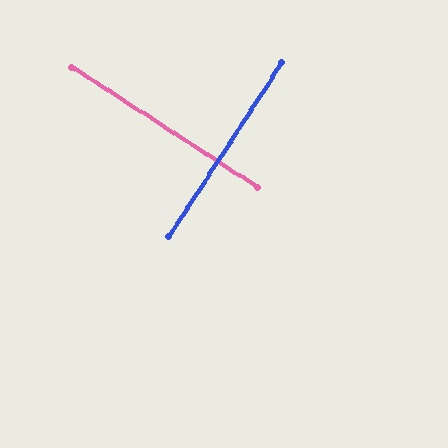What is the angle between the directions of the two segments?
Approximately 90 degrees.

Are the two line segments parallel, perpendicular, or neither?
Perpendicular — they meet at approximately 90°.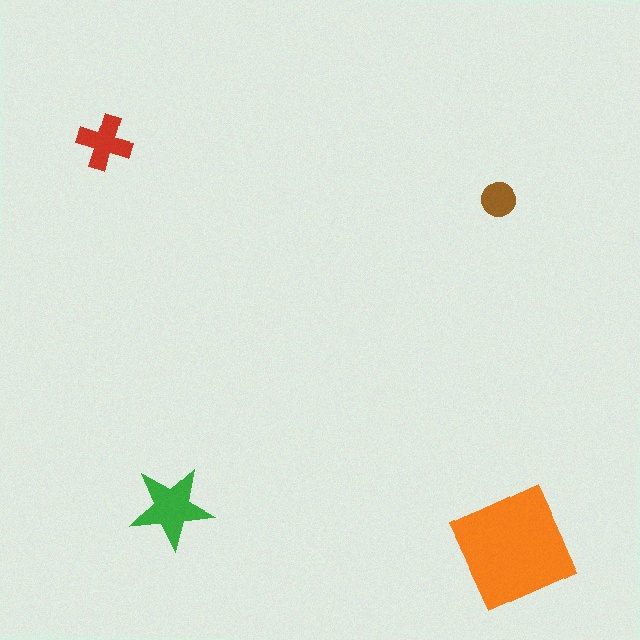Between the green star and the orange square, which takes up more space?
The orange square.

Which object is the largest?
The orange square.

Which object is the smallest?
The brown circle.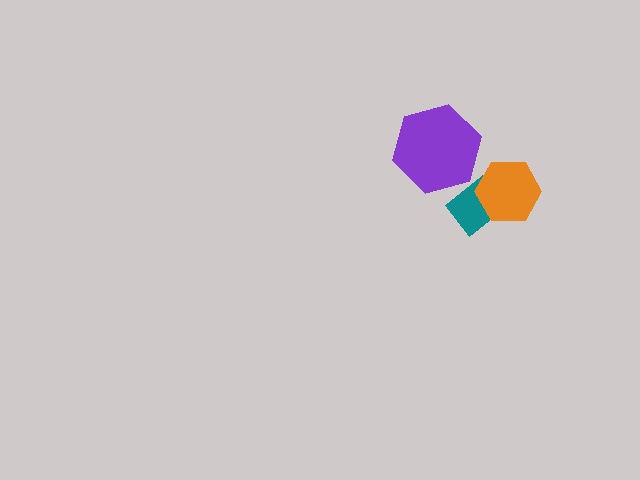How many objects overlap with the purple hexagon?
1 object overlaps with the purple hexagon.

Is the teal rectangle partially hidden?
Yes, it is partially covered by another shape.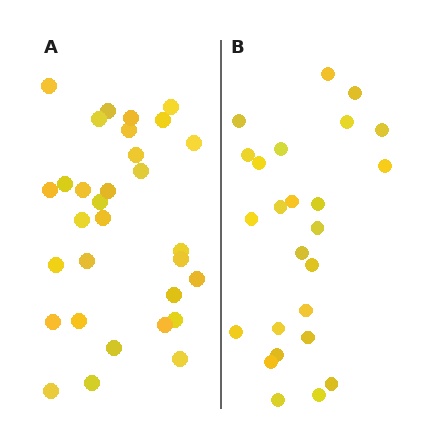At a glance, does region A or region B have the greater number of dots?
Region A (the left region) has more dots.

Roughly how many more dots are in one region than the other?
Region A has about 6 more dots than region B.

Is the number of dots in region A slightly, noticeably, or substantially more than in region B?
Region A has only slightly more — the two regions are fairly close. The ratio is roughly 1.2 to 1.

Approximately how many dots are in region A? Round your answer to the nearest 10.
About 30 dots. (The exact count is 31, which rounds to 30.)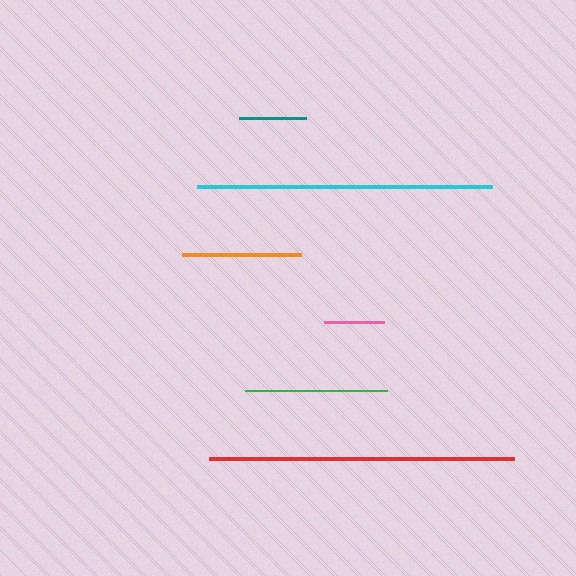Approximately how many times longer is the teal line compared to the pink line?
The teal line is approximately 1.1 times the length of the pink line.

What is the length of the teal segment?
The teal segment is approximately 67 pixels long.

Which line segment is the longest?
The red line is the longest at approximately 304 pixels.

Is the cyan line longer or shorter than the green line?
The cyan line is longer than the green line.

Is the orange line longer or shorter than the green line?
The green line is longer than the orange line.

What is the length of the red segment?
The red segment is approximately 304 pixels long.